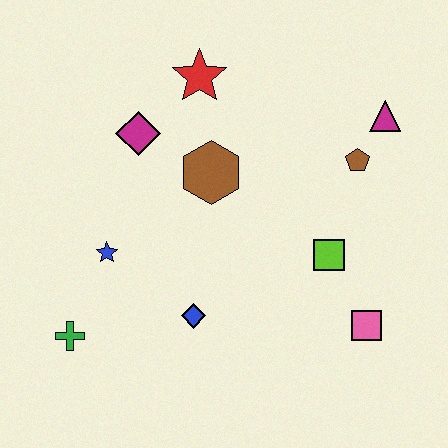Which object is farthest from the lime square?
The green cross is farthest from the lime square.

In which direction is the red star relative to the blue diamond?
The red star is above the blue diamond.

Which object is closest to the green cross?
The blue star is closest to the green cross.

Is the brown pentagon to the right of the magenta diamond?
Yes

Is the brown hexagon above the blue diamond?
Yes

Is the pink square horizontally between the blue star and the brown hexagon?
No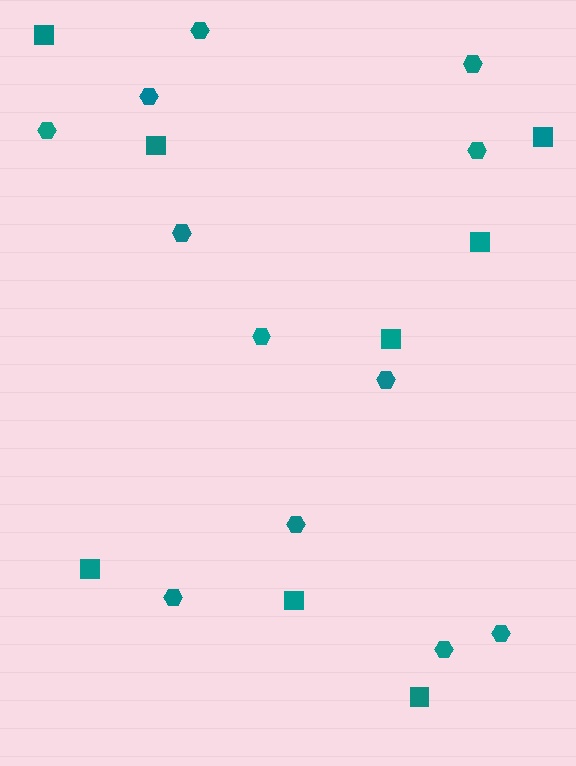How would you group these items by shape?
There are 2 groups: one group of squares (8) and one group of hexagons (12).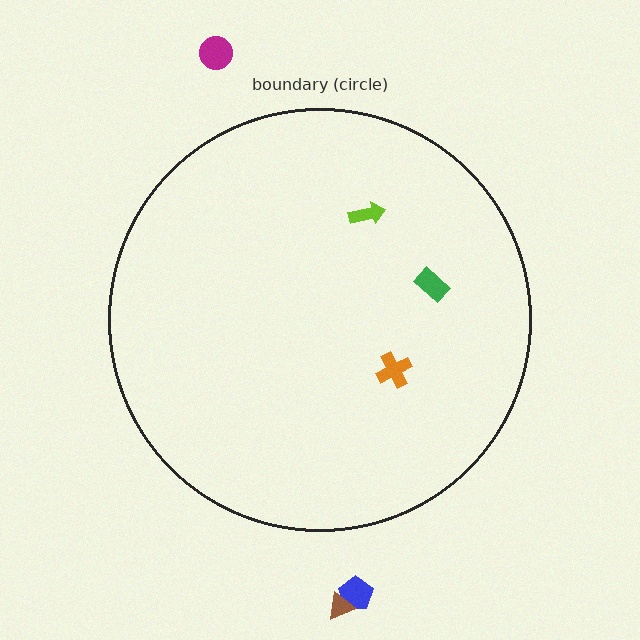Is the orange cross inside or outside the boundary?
Inside.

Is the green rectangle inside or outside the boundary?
Inside.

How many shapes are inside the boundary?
3 inside, 3 outside.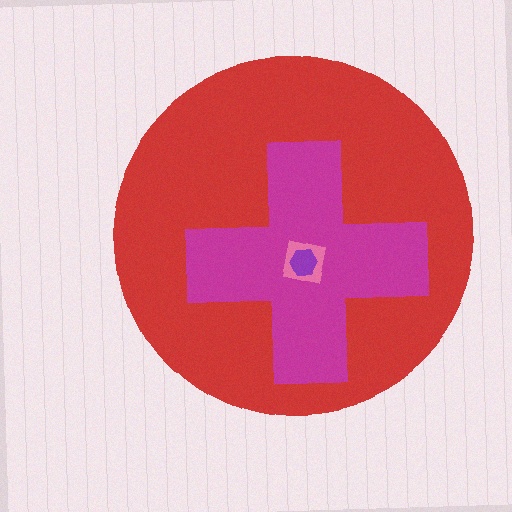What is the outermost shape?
The red circle.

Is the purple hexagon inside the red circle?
Yes.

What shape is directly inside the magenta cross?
The pink square.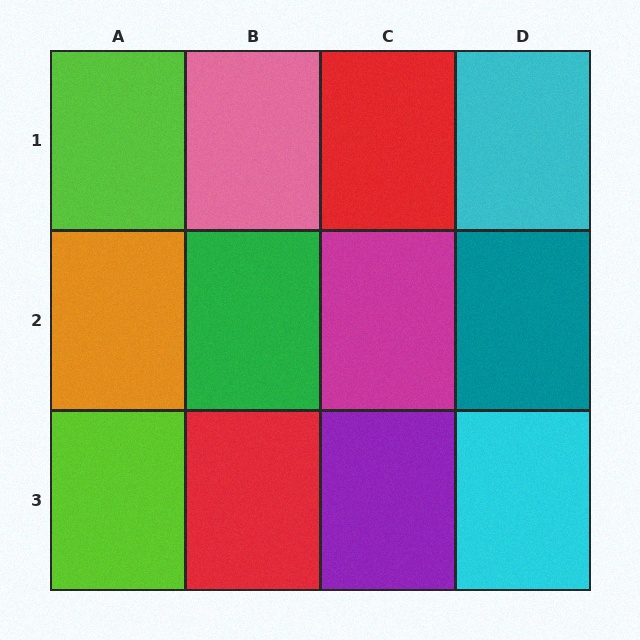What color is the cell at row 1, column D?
Cyan.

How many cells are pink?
1 cell is pink.